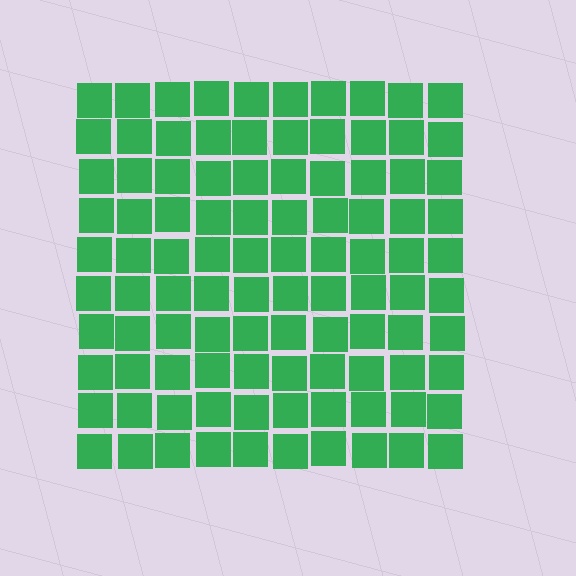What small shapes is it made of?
It is made of small squares.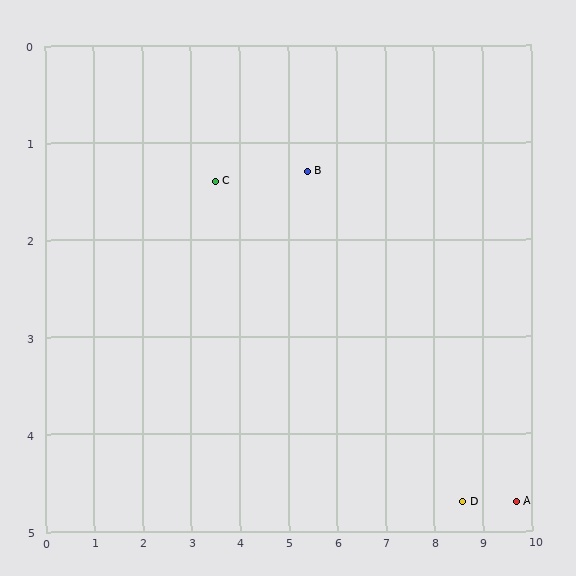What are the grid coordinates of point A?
Point A is at approximately (9.7, 4.7).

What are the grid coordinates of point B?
Point B is at approximately (5.4, 1.3).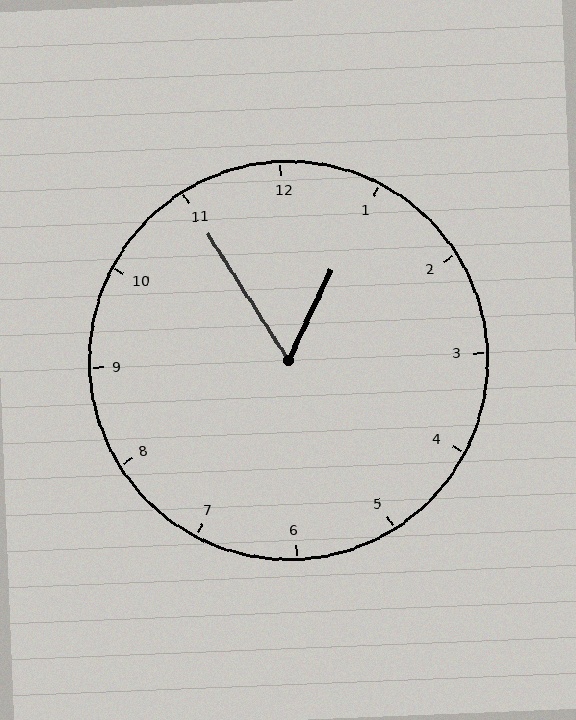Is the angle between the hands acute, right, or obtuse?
It is acute.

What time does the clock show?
12:55.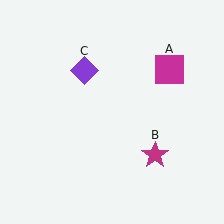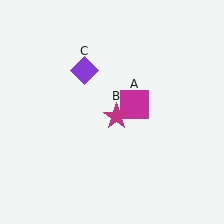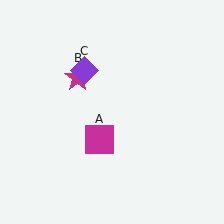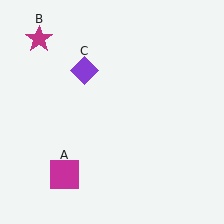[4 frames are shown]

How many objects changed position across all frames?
2 objects changed position: magenta square (object A), magenta star (object B).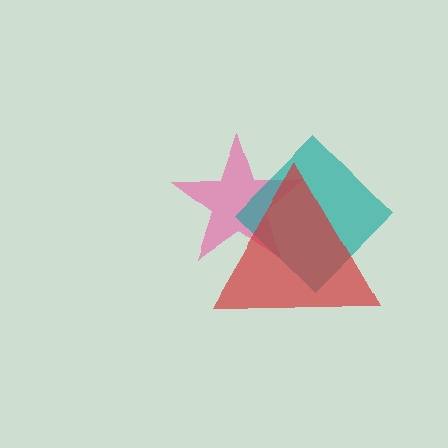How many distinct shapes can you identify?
There are 3 distinct shapes: a pink star, a teal diamond, a red triangle.